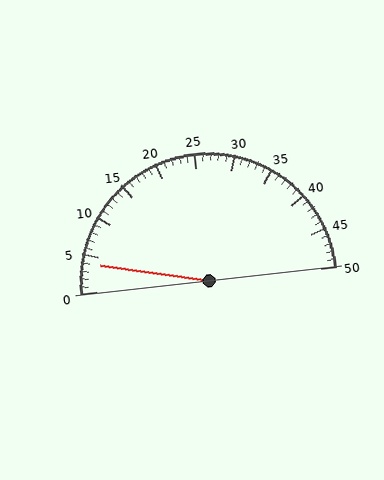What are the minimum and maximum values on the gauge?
The gauge ranges from 0 to 50.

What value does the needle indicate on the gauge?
The needle indicates approximately 4.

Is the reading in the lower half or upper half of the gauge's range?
The reading is in the lower half of the range (0 to 50).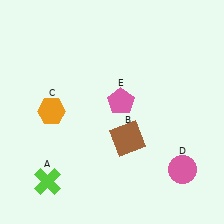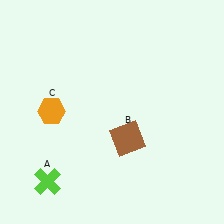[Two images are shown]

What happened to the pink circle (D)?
The pink circle (D) was removed in Image 2. It was in the bottom-right area of Image 1.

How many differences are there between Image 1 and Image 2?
There are 2 differences between the two images.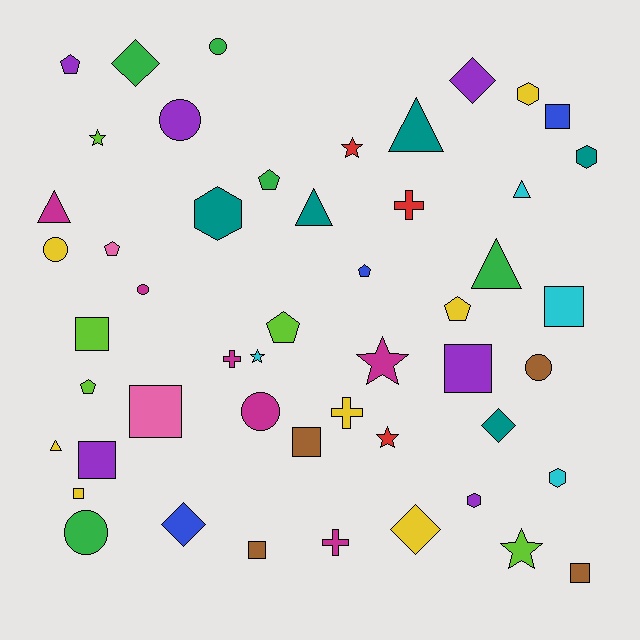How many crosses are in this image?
There are 4 crosses.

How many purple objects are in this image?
There are 6 purple objects.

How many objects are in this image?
There are 50 objects.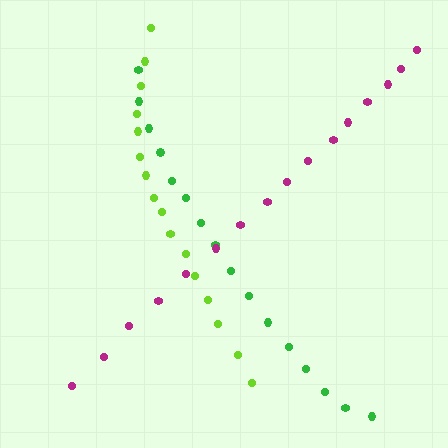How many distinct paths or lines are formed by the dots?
There are 3 distinct paths.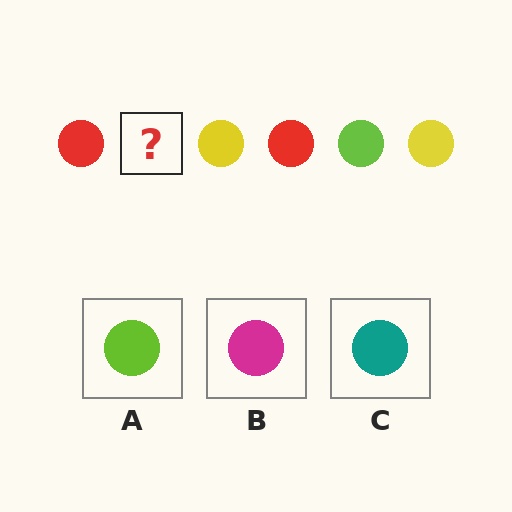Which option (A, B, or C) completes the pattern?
A.